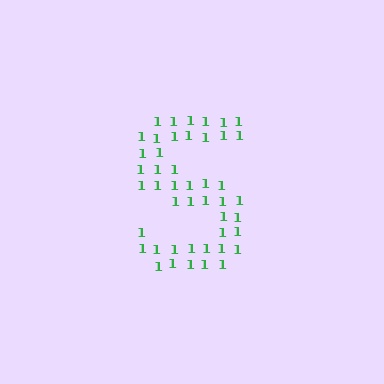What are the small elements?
The small elements are digit 1's.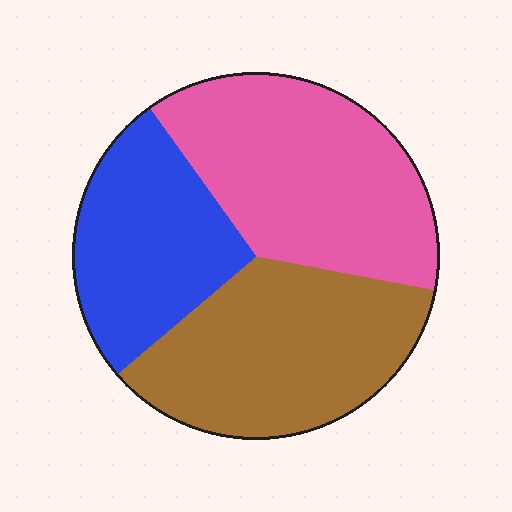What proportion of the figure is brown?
Brown takes up about three eighths (3/8) of the figure.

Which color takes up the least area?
Blue, at roughly 25%.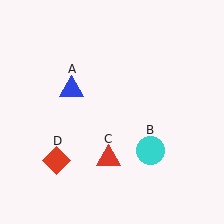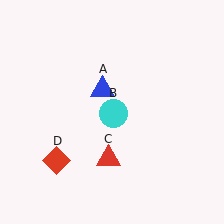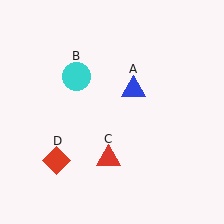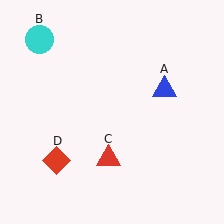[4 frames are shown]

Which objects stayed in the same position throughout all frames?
Red triangle (object C) and red diamond (object D) remained stationary.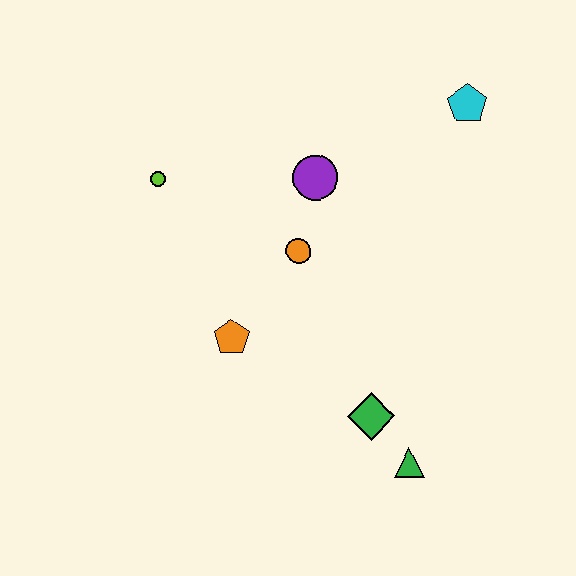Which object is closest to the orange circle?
The purple circle is closest to the orange circle.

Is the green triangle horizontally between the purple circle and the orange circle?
No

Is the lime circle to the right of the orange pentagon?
No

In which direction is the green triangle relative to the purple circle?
The green triangle is below the purple circle.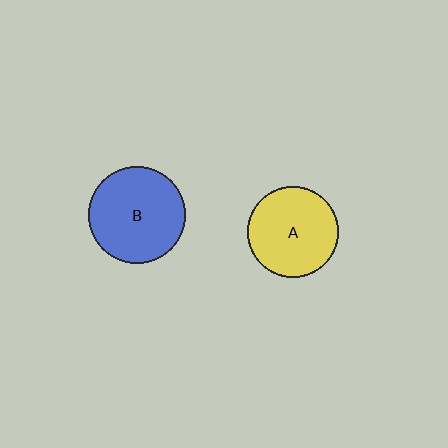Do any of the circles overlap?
No, none of the circles overlap.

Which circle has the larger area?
Circle B (blue).